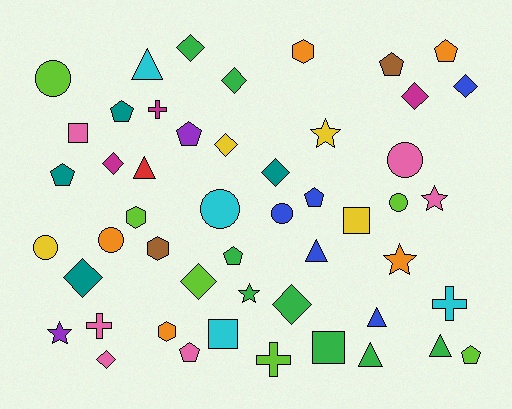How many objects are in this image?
There are 50 objects.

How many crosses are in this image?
There are 4 crosses.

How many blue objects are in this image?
There are 5 blue objects.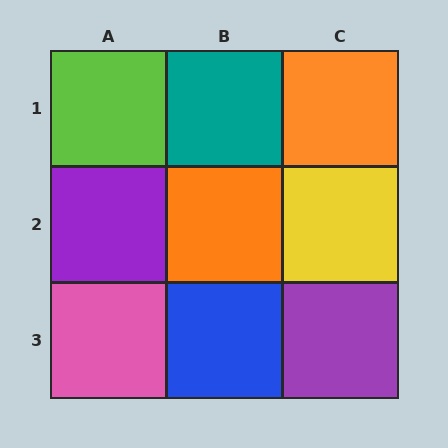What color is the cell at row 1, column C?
Orange.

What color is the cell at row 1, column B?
Teal.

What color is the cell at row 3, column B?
Blue.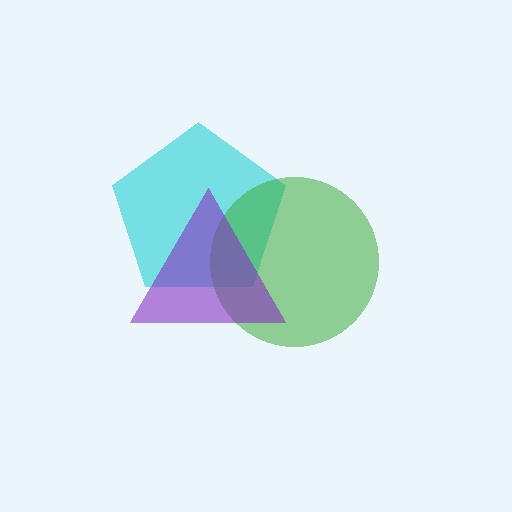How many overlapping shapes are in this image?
There are 3 overlapping shapes in the image.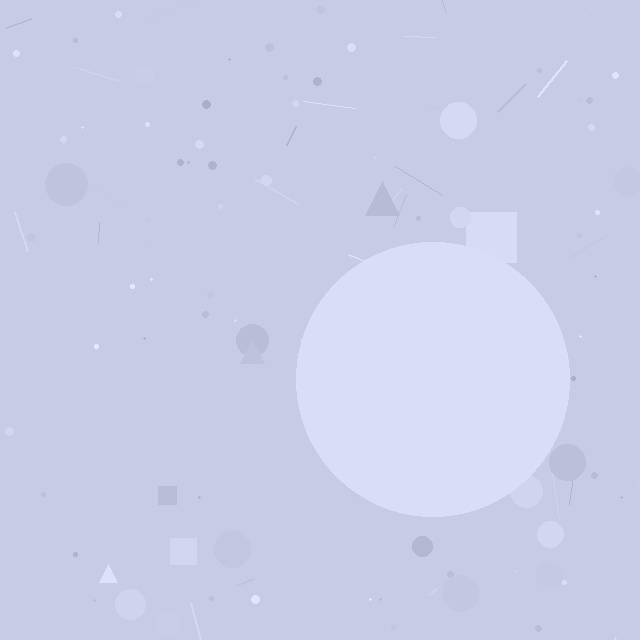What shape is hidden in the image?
A circle is hidden in the image.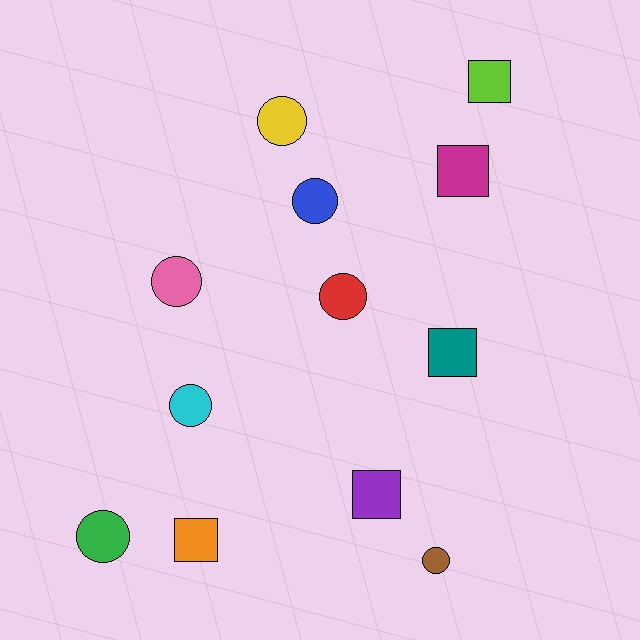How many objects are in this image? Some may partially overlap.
There are 12 objects.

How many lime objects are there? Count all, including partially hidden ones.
There is 1 lime object.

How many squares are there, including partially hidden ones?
There are 5 squares.